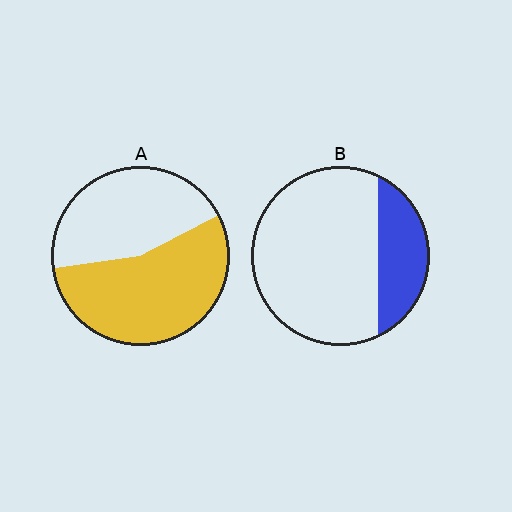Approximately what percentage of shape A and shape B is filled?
A is approximately 55% and B is approximately 25%.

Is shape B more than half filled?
No.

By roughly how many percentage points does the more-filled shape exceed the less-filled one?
By roughly 30 percentage points (A over B).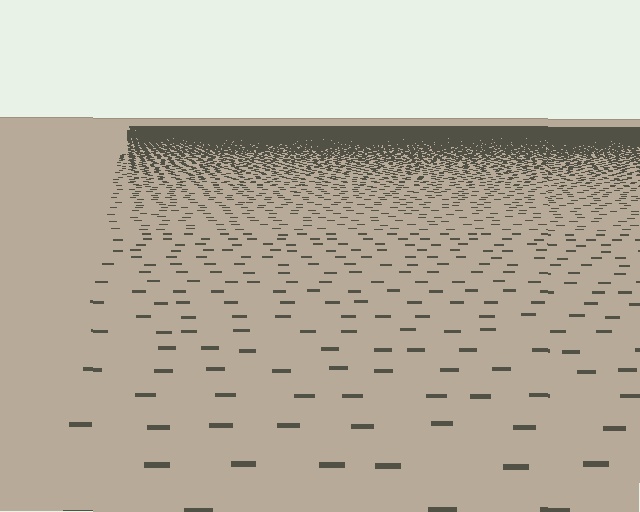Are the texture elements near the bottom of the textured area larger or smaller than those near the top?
Larger. Near the bottom, elements are closer to the viewer and appear at a bigger on-screen size.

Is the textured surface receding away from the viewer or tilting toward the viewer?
The surface is receding away from the viewer. Texture elements get smaller and denser toward the top.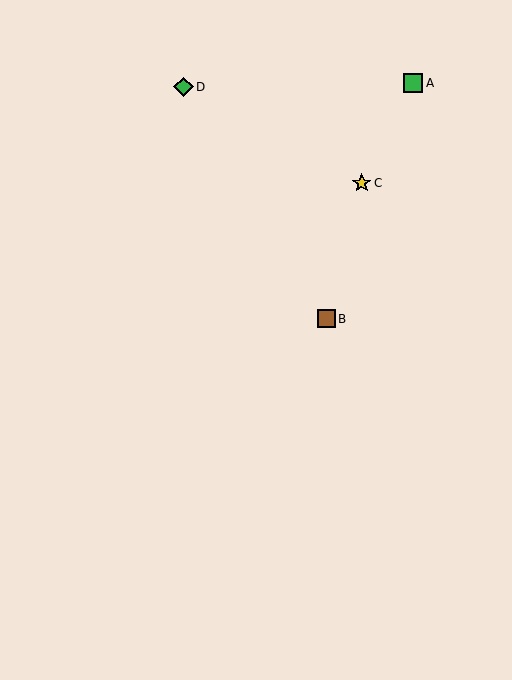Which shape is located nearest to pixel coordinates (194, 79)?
The green diamond (labeled D) at (183, 87) is nearest to that location.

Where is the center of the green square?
The center of the green square is at (413, 83).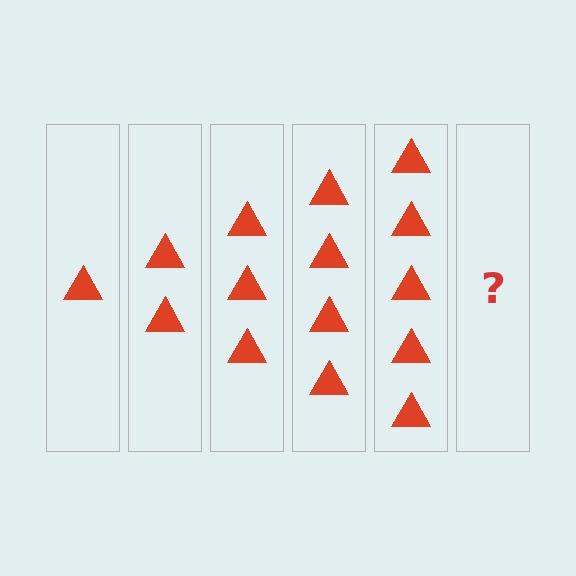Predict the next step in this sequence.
The next step is 6 triangles.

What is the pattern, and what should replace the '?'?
The pattern is that each step adds one more triangle. The '?' should be 6 triangles.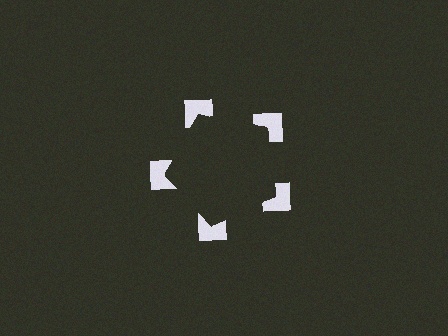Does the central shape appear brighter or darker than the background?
It typically appears slightly darker than the background, even though no actual brightness change is drawn.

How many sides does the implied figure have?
5 sides.